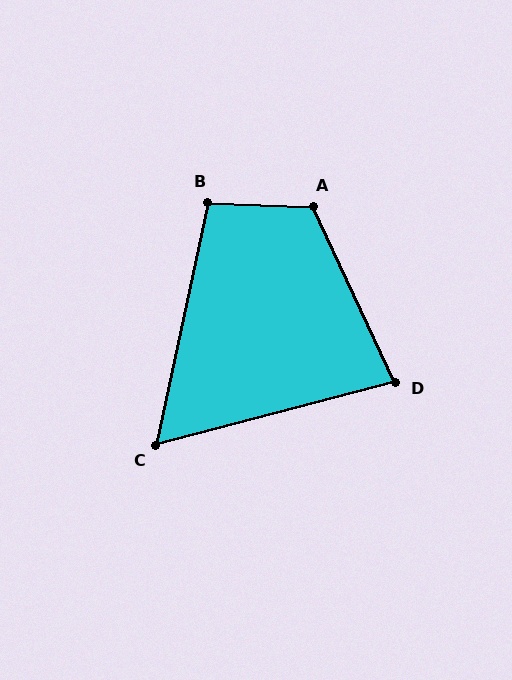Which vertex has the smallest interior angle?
C, at approximately 63 degrees.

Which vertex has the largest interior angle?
A, at approximately 117 degrees.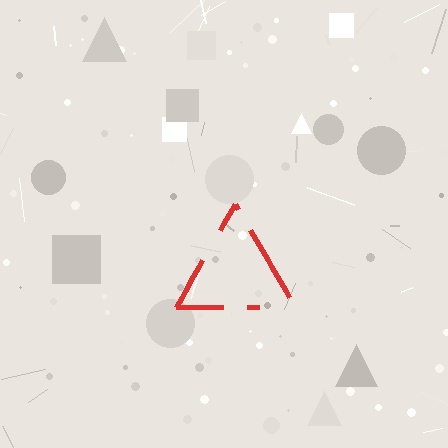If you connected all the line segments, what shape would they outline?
They would outline a triangle.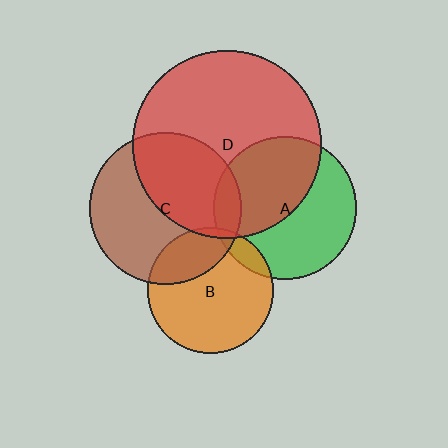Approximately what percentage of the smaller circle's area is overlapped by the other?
Approximately 5%.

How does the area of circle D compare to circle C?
Approximately 1.5 times.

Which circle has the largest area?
Circle D (red).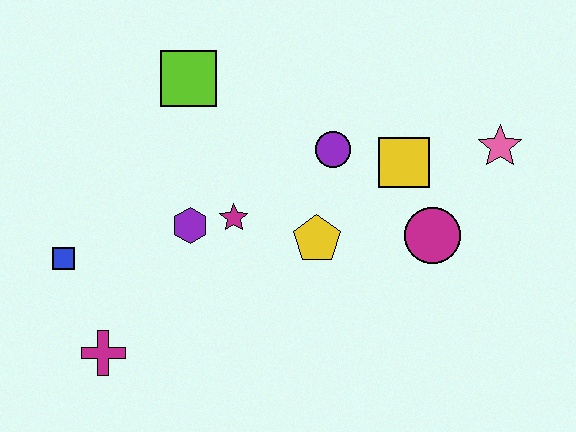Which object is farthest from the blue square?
The pink star is farthest from the blue square.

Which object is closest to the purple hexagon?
The magenta star is closest to the purple hexagon.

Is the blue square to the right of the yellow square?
No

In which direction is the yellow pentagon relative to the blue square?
The yellow pentagon is to the right of the blue square.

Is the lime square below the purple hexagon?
No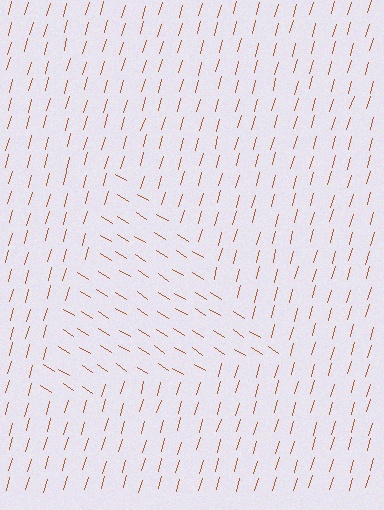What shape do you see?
I see a triangle.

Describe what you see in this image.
The image is filled with small brown line segments. A triangle region in the image has lines oriented differently from the surrounding lines, creating a visible texture boundary.